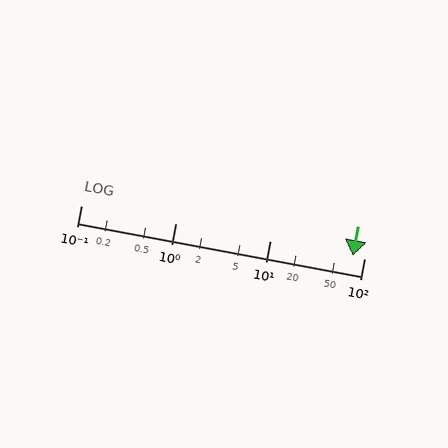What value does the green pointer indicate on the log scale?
The pointer indicates approximately 76.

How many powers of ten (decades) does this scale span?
The scale spans 3 decades, from 0.1 to 100.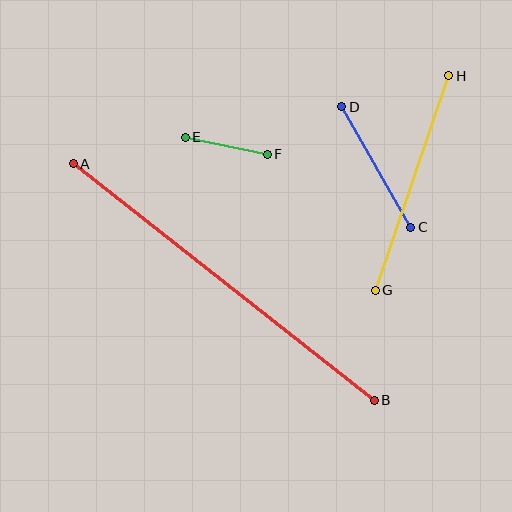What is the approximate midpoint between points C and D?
The midpoint is at approximately (376, 167) pixels.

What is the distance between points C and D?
The distance is approximately 139 pixels.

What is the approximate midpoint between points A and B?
The midpoint is at approximately (224, 282) pixels.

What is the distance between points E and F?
The distance is approximately 84 pixels.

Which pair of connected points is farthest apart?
Points A and B are farthest apart.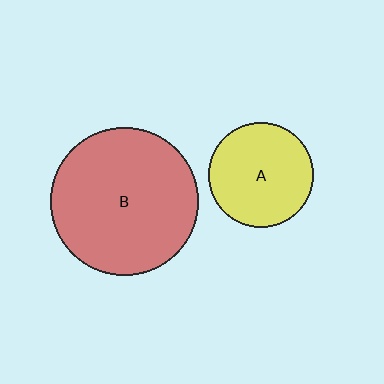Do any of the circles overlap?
No, none of the circles overlap.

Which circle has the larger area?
Circle B (red).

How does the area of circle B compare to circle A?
Approximately 2.0 times.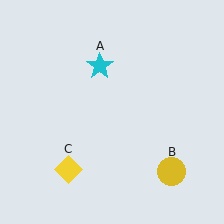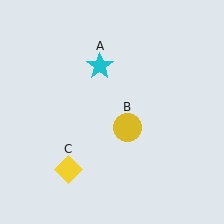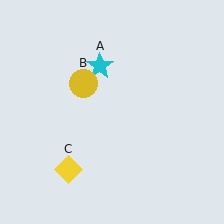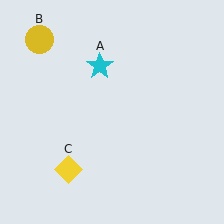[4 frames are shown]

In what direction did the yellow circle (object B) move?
The yellow circle (object B) moved up and to the left.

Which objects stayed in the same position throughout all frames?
Cyan star (object A) and yellow diamond (object C) remained stationary.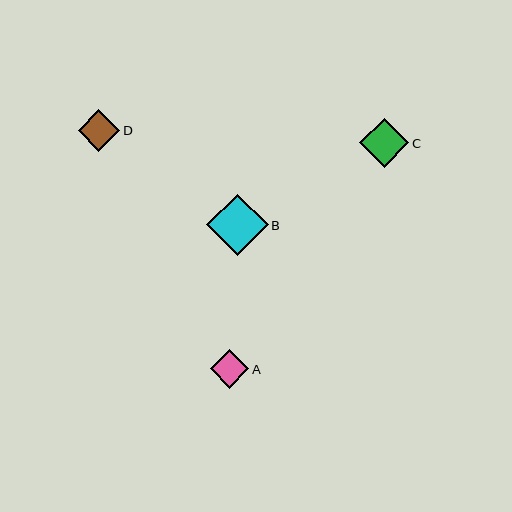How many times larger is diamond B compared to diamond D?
Diamond B is approximately 1.5 times the size of diamond D.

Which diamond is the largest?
Diamond B is the largest with a size of approximately 61 pixels.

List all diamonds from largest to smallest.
From largest to smallest: B, C, D, A.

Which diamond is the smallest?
Diamond A is the smallest with a size of approximately 38 pixels.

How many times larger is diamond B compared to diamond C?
Diamond B is approximately 1.3 times the size of diamond C.